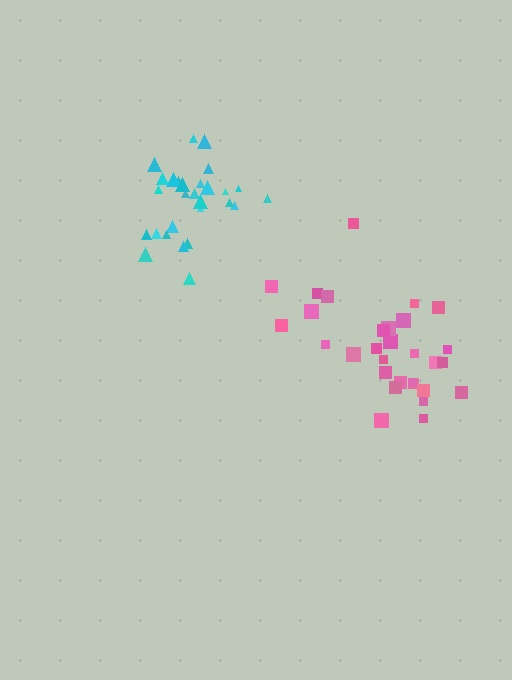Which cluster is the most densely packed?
Cyan.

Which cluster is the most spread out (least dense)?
Pink.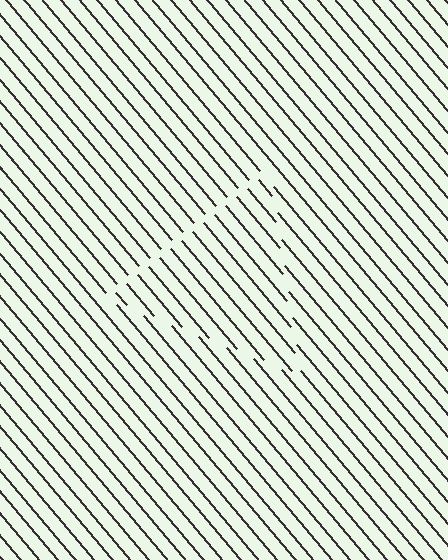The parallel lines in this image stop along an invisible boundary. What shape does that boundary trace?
An illusory triangle. The interior of the shape contains the same grating, shifted by half a period — the contour is defined by the phase discontinuity where line-ends from the inner and outer gratings abut.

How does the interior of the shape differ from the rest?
The interior of the shape contains the same grating, shifted by half a period — the contour is defined by the phase discontinuity where line-ends from the inner and outer gratings abut.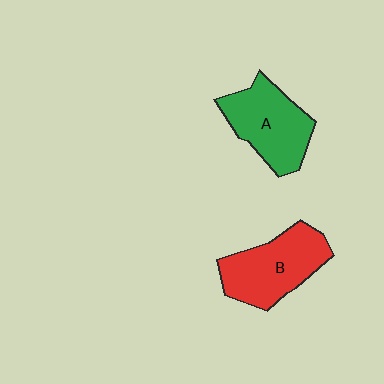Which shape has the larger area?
Shape B (red).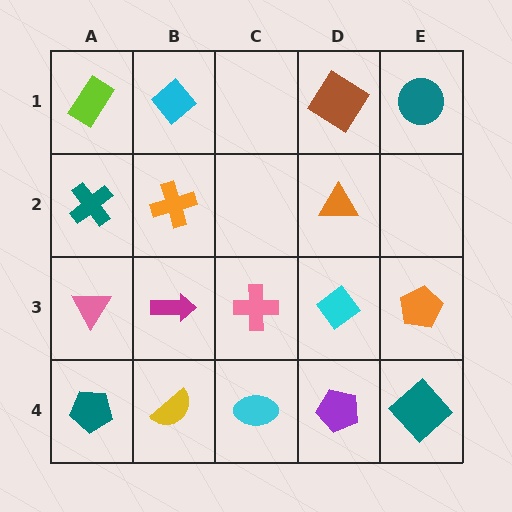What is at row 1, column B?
A cyan diamond.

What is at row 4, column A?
A teal pentagon.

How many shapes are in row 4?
5 shapes.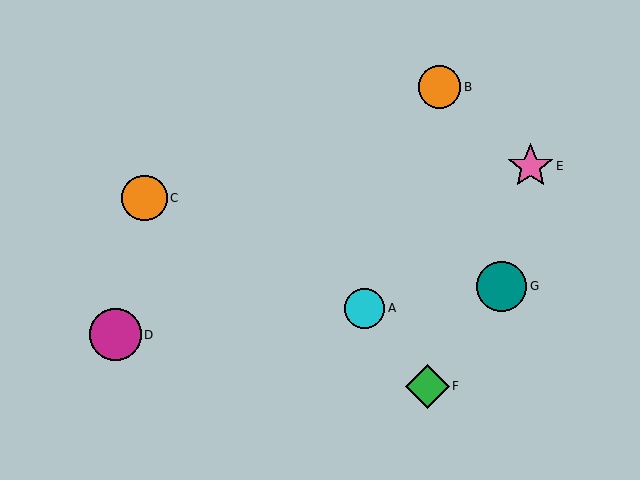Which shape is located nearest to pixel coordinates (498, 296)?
The teal circle (labeled G) at (502, 286) is nearest to that location.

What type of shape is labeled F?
Shape F is a green diamond.